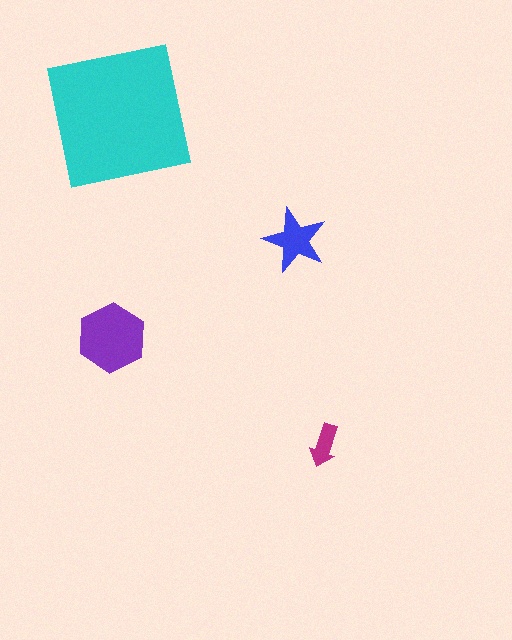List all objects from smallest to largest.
The magenta arrow, the blue star, the purple hexagon, the cyan square.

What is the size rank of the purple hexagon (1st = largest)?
2nd.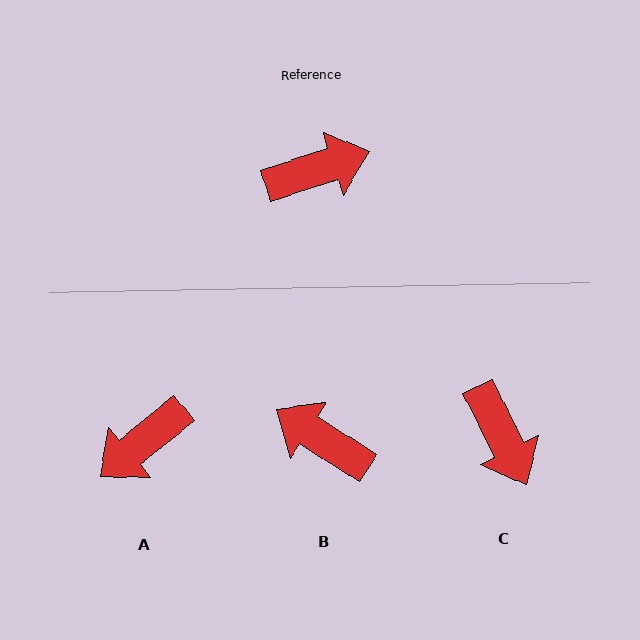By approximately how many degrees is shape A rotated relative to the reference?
Approximately 159 degrees clockwise.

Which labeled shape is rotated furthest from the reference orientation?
A, about 159 degrees away.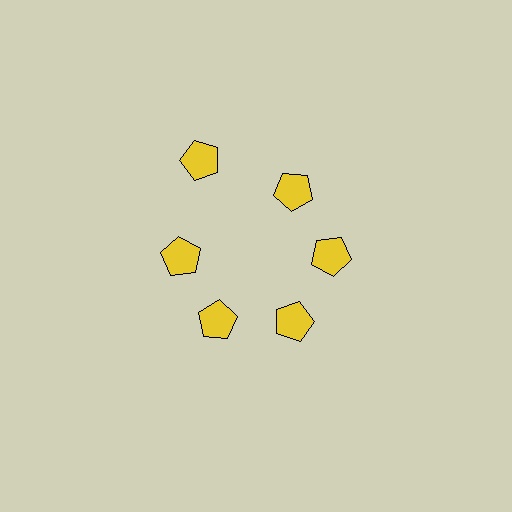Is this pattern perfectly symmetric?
No. The 6 yellow pentagons are arranged in a ring, but one element near the 11 o'clock position is pushed outward from the center, breaking the 6-fold rotational symmetry.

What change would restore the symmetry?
The symmetry would be restored by moving it inward, back onto the ring so that all 6 pentagons sit at equal angles and equal distance from the center.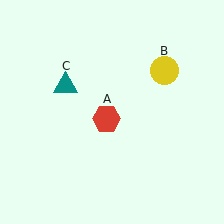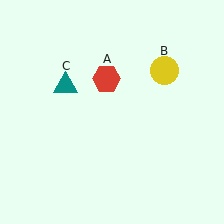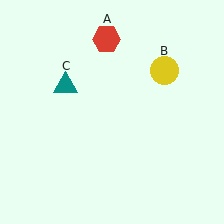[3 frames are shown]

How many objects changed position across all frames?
1 object changed position: red hexagon (object A).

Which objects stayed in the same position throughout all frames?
Yellow circle (object B) and teal triangle (object C) remained stationary.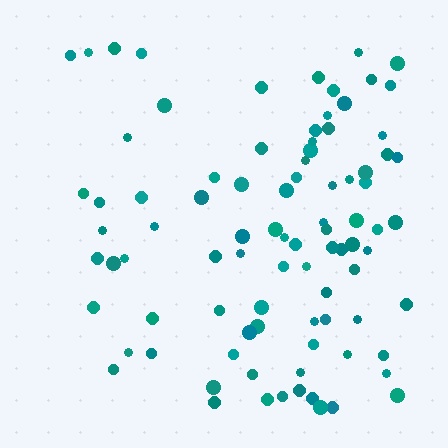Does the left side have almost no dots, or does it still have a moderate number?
Still a moderate number, just noticeably fewer than the right.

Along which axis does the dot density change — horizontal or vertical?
Horizontal.